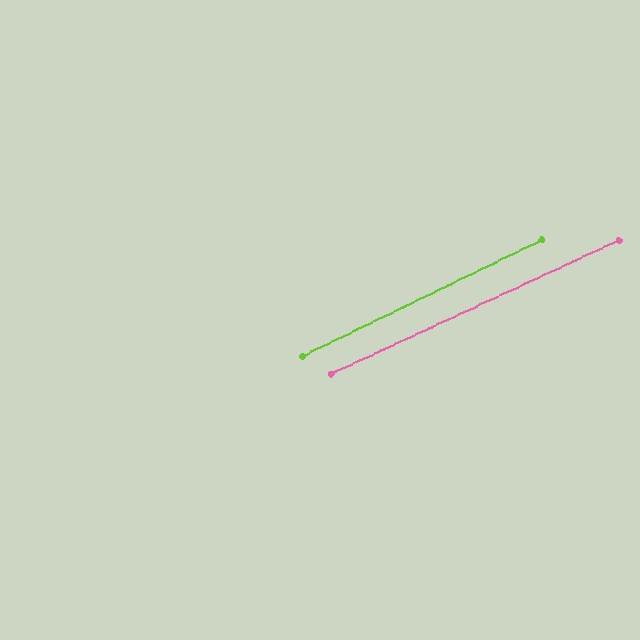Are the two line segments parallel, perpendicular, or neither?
Parallel — their directions differ by only 1.0°.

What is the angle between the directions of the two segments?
Approximately 1 degree.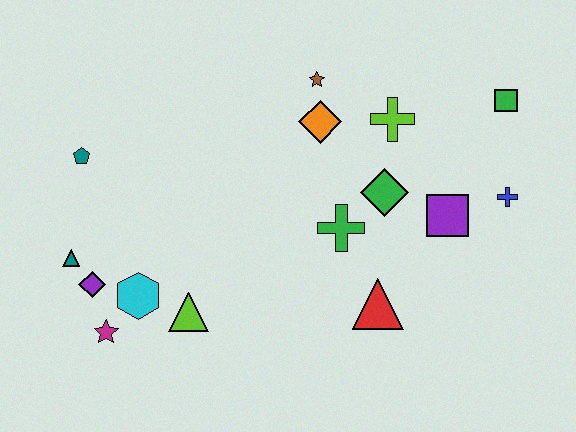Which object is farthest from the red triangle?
The teal pentagon is farthest from the red triangle.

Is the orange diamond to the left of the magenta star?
No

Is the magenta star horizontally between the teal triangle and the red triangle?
Yes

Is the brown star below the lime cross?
No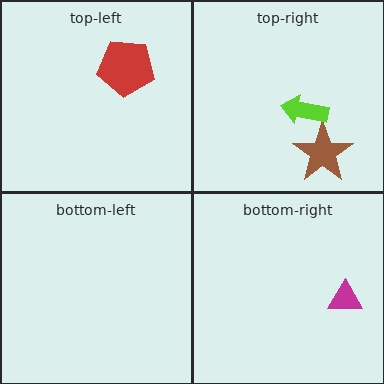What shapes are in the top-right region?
The brown star, the lime arrow.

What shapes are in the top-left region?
The red pentagon.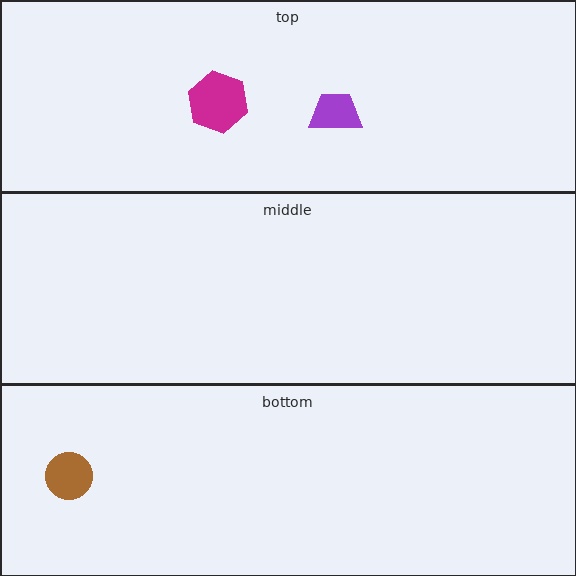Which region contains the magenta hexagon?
The top region.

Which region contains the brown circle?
The bottom region.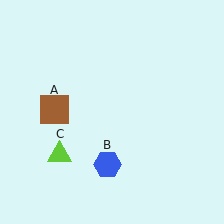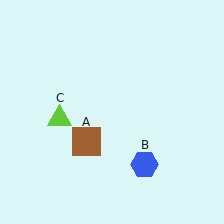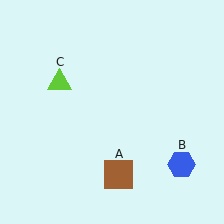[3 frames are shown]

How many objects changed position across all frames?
3 objects changed position: brown square (object A), blue hexagon (object B), lime triangle (object C).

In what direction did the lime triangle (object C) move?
The lime triangle (object C) moved up.